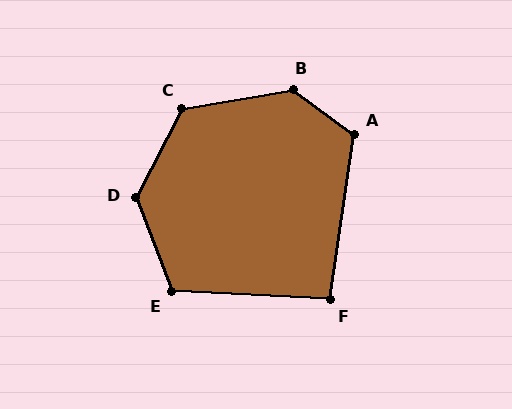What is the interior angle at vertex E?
Approximately 114 degrees (obtuse).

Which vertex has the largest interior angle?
B, at approximately 134 degrees.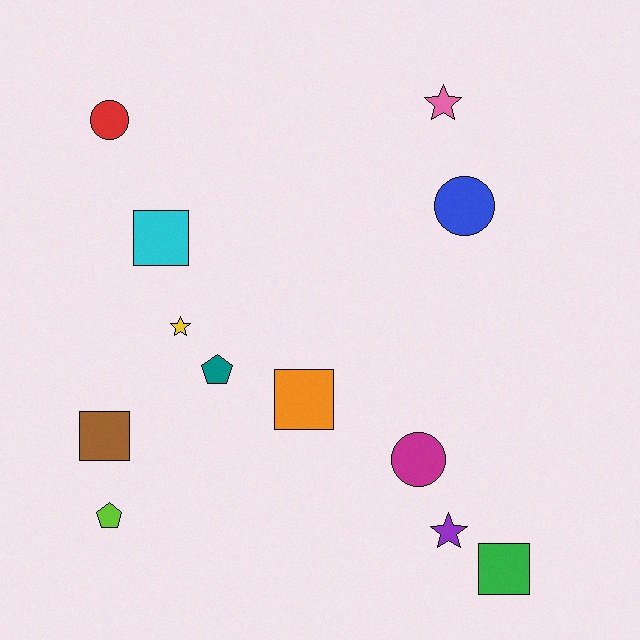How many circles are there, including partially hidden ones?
There are 3 circles.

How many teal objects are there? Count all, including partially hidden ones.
There is 1 teal object.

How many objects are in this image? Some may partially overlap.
There are 12 objects.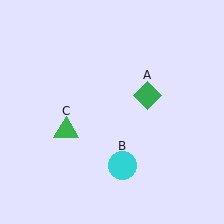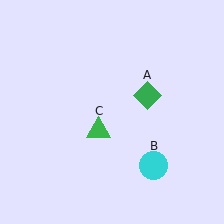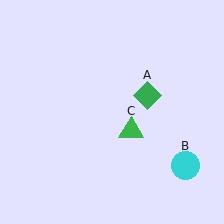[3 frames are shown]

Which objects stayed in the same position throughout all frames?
Green diamond (object A) remained stationary.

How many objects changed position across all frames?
2 objects changed position: cyan circle (object B), green triangle (object C).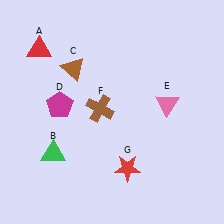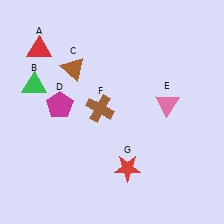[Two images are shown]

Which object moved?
The green triangle (B) moved up.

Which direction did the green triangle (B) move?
The green triangle (B) moved up.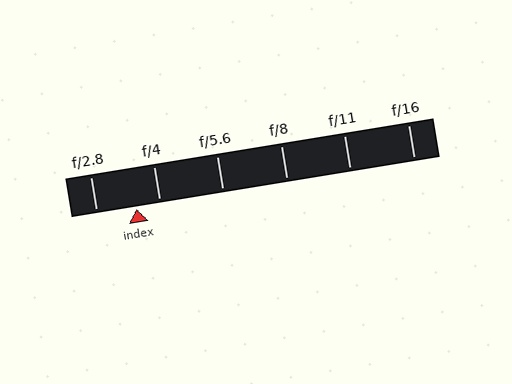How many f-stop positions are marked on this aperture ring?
There are 6 f-stop positions marked.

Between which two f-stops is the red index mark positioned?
The index mark is between f/2.8 and f/4.